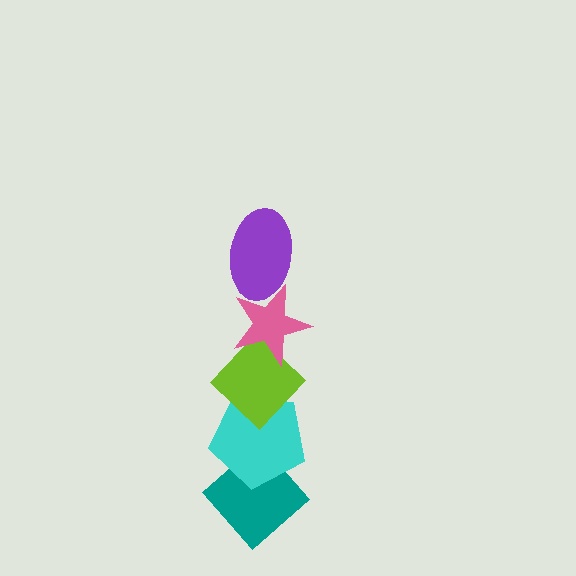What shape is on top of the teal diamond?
The cyan pentagon is on top of the teal diamond.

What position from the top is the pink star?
The pink star is 2nd from the top.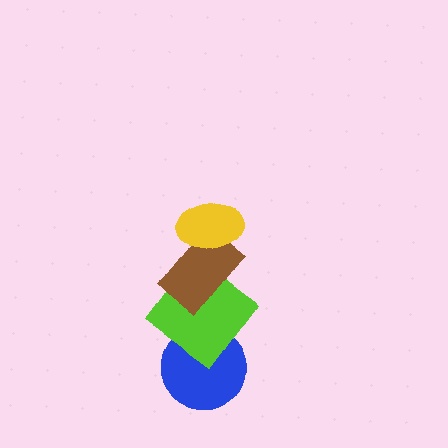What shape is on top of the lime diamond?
The brown rectangle is on top of the lime diamond.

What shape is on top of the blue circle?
The lime diamond is on top of the blue circle.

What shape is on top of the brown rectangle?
The yellow ellipse is on top of the brown rectangle.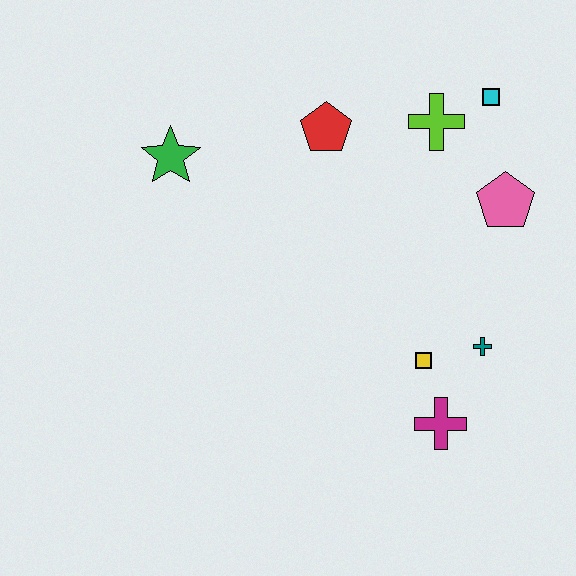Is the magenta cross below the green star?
Yes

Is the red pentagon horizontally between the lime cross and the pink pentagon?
No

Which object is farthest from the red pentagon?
The magenta cross is farthest from the red pentagon.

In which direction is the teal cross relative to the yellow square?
The teal cross is to the right of the yellow square.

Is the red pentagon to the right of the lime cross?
No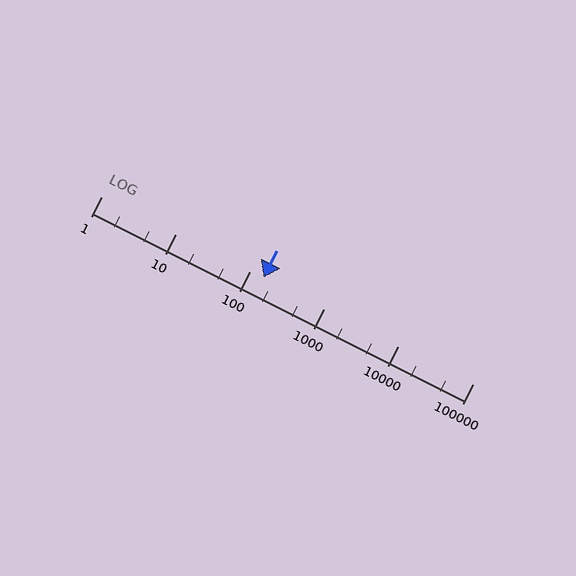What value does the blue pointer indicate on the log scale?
The pointer indicates approximately 150.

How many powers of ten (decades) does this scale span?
The scale spans 5 decades, from 1 to 100000.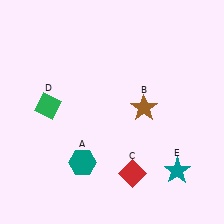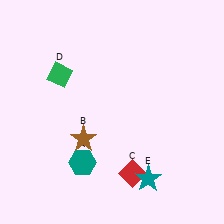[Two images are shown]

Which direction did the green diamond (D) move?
The green diamond (D) moved up.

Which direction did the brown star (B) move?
The brown star (B) moved left.